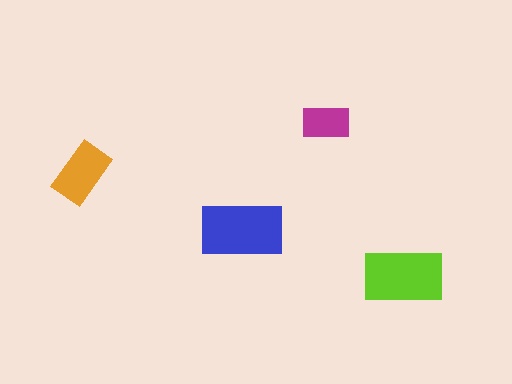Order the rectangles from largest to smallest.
the blue one, the lime one, the orange one, the magenta one.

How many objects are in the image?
There are 4 objects in the image.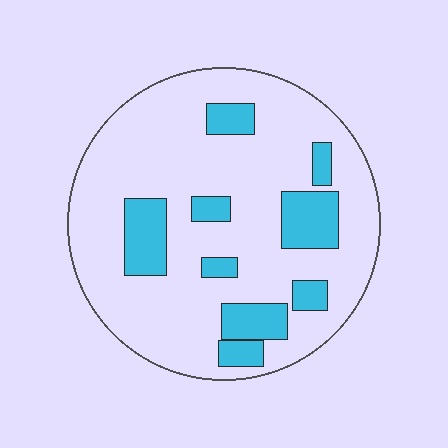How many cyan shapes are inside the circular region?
9.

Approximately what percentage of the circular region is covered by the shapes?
Approximately 20%.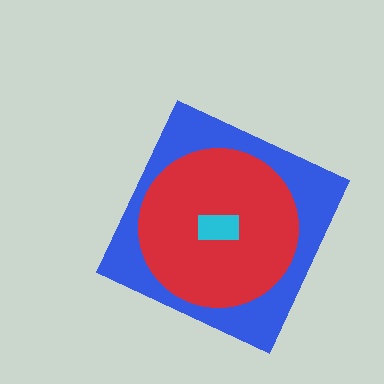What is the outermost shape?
The blue diamond.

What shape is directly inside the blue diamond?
The red circle.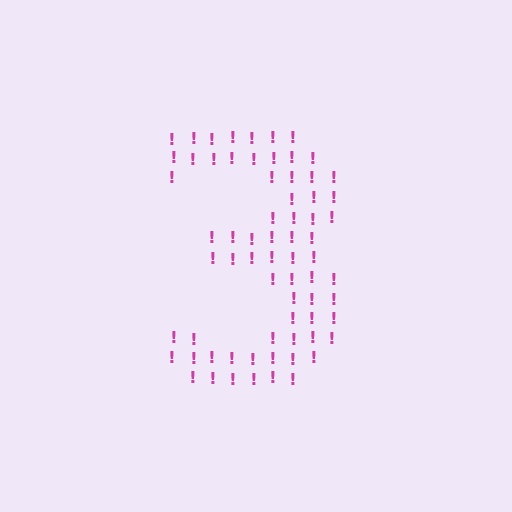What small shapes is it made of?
It is made of small exclamation marks.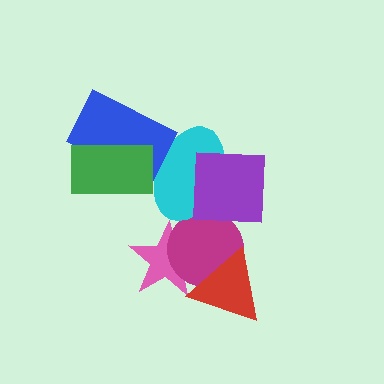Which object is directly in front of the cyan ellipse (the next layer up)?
The blue rectangle is directly in front of the cyan ellipse.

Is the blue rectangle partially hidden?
Yes, it is partially covered by another shape.